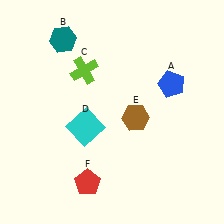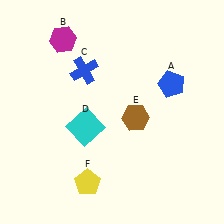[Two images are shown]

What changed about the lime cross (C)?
In Image 1, C is lime. In Image 2, it changed to blue.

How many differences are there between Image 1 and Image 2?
There are 3 differences between the two images.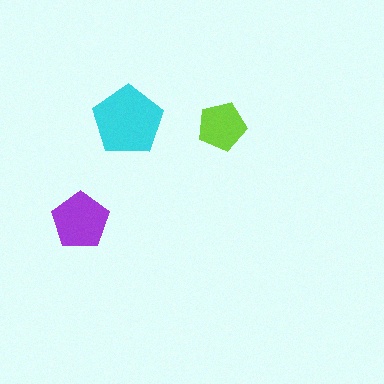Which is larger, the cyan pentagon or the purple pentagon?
The cyan one.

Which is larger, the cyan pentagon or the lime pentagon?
The cyan one.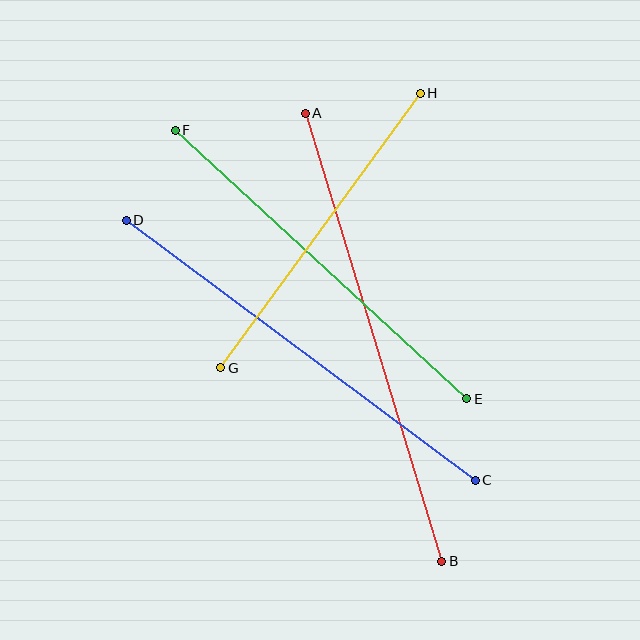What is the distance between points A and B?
The distance is approximately 468 pixels.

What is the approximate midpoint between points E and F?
The midpoint is at approximately (321, 264) pixels.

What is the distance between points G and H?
The distance is approximately 339 pixels.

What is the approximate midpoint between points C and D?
The midpoint is at approximately (301, 350) pixels.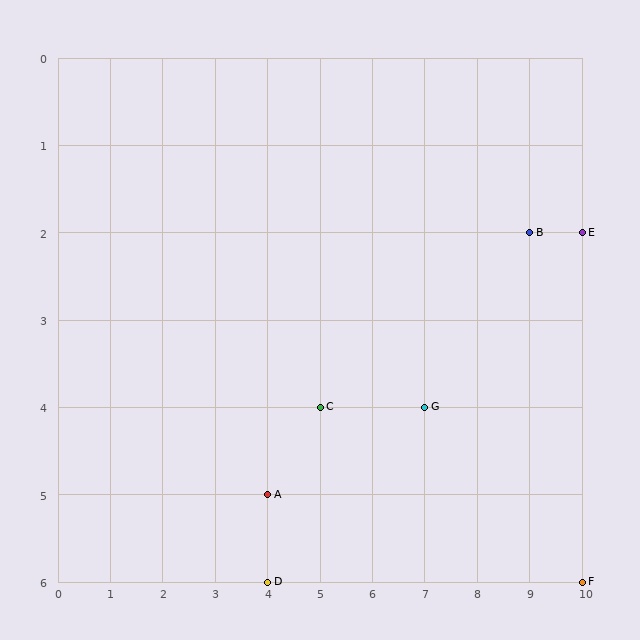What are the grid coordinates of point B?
Point B is at grid coordinates (9, 2).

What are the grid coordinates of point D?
Point D is at grid coordinates (4, 6).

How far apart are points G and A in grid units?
Points G and A are 3 columns and 1 row apart (about 3.2 grid units diagonally).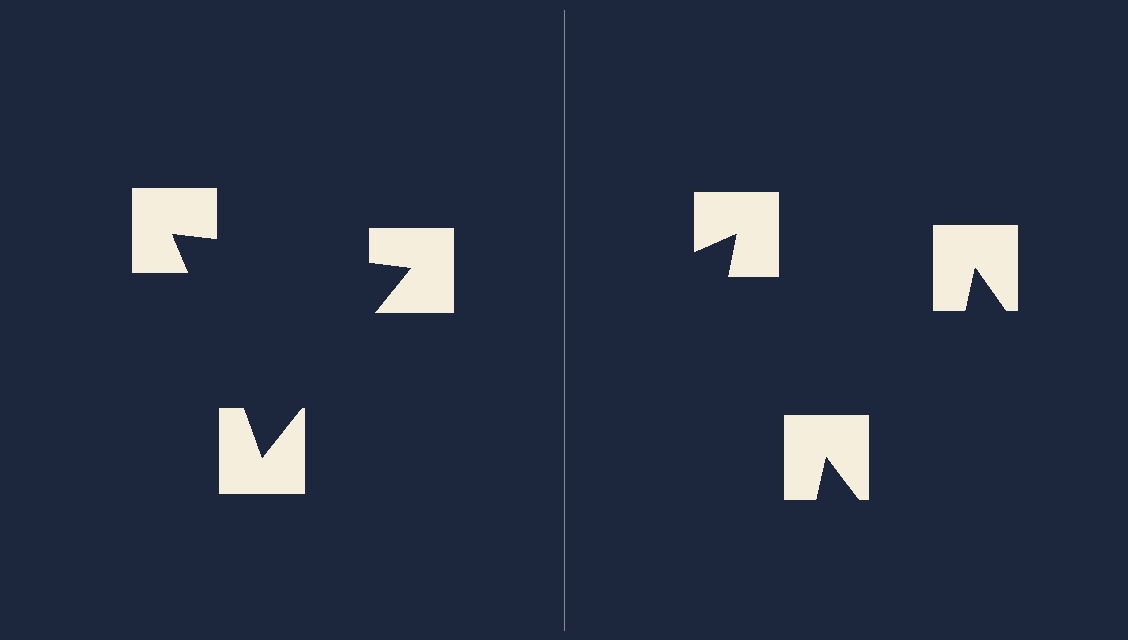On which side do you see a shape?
An illusory triangle appears on the left side. On the right side the wedge cuts are rotated, so no coherent shape forms.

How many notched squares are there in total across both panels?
6 — 3 on each side.